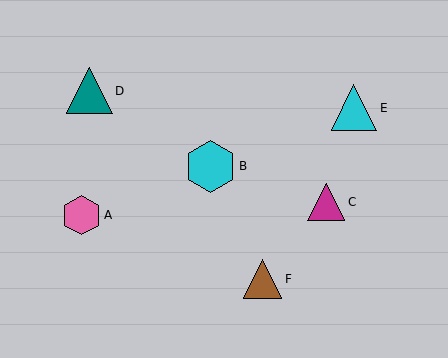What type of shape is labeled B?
Shape B is a cyan hexagon.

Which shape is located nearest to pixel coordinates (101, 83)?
The teal triangle (labeled D) at (90, 91) is nearest to that location.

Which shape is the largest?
The cyan hexagon (labeled B) is the largest.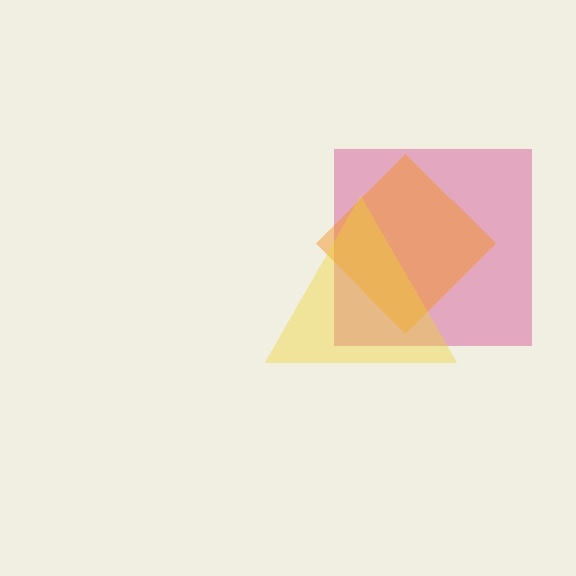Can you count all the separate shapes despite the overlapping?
Yes, there are 3 separate shapes.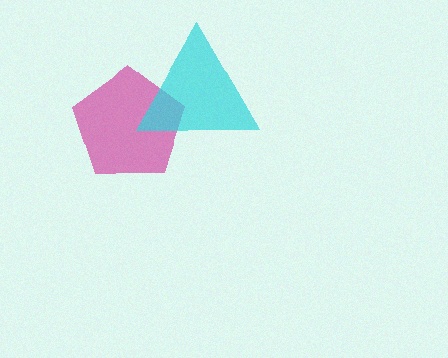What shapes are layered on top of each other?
The layered shapes are: a magenta pentagon, a cyan triangle.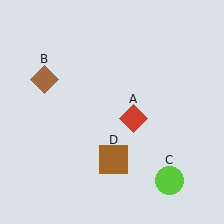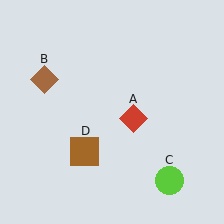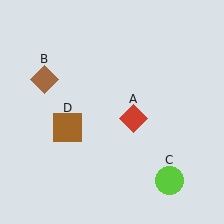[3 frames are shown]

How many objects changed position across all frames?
1 object changed position: brown square (object D).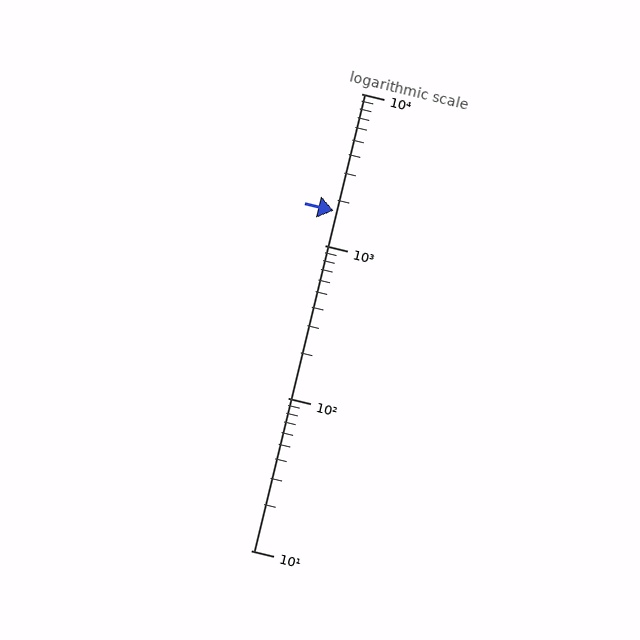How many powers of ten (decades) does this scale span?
The scale spans 3 decades, from 10 to 10000.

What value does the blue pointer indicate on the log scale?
The pointer indicates approximately 1700.